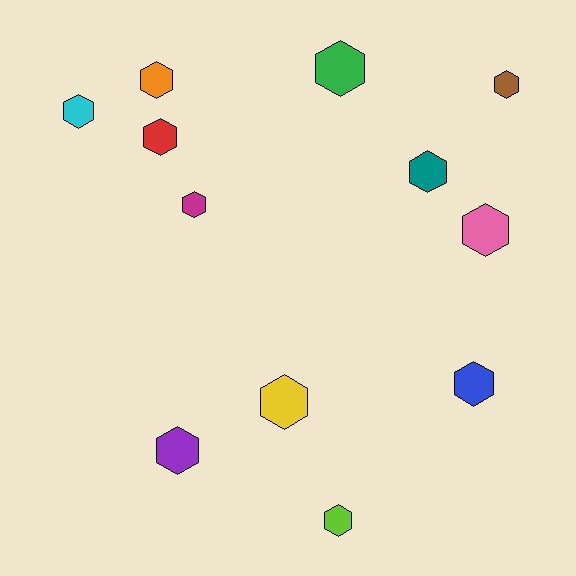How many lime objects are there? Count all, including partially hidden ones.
There is 1 lime object.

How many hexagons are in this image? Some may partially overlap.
There are 12 hexagons.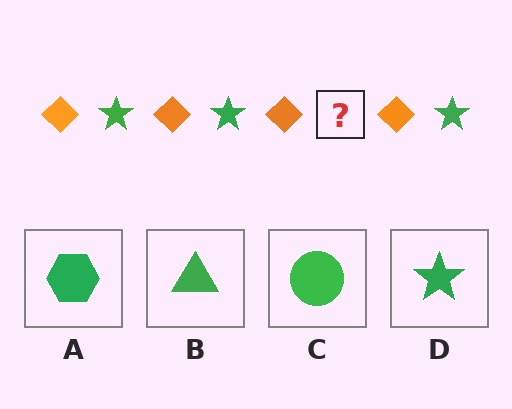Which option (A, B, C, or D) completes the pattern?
D.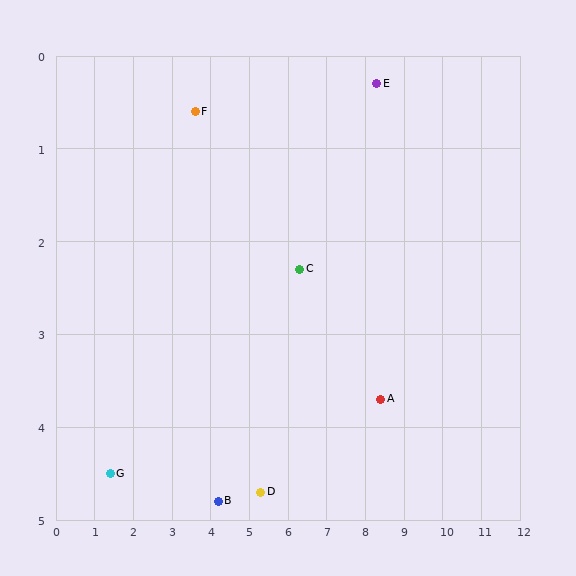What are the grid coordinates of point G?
Point G is at approximately (1.4, 4.5).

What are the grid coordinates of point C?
Point C is at approximately (6.3, 2.3).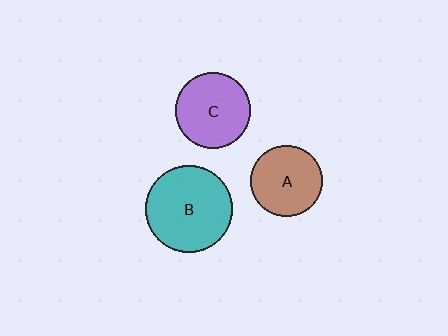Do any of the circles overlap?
No, none of the circles overlap.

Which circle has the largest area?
Circle B (teal).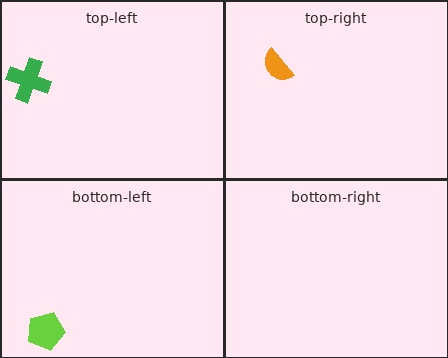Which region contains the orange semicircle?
The top-right region.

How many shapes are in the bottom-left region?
1.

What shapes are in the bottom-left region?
The lime pentagon.